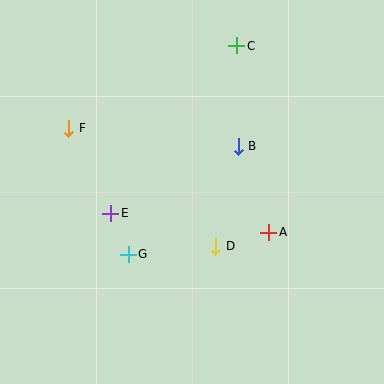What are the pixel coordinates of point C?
Point C is at (237, 46).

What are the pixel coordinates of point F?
Point F is at (69, 128).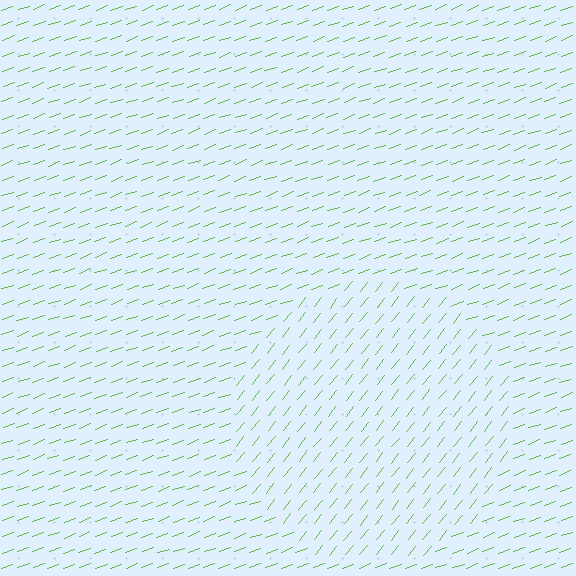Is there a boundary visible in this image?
Yes, there is a texture boundary formed by a change in line orientation.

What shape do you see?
I see a circle.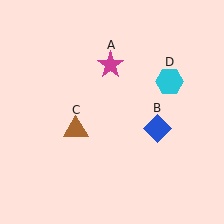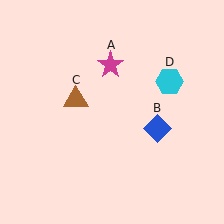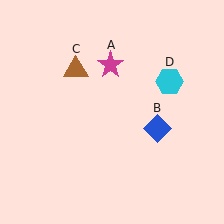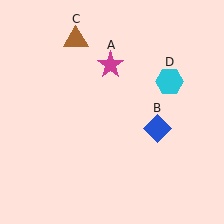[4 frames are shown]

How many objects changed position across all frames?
1 object changed position: brown triangle (object C).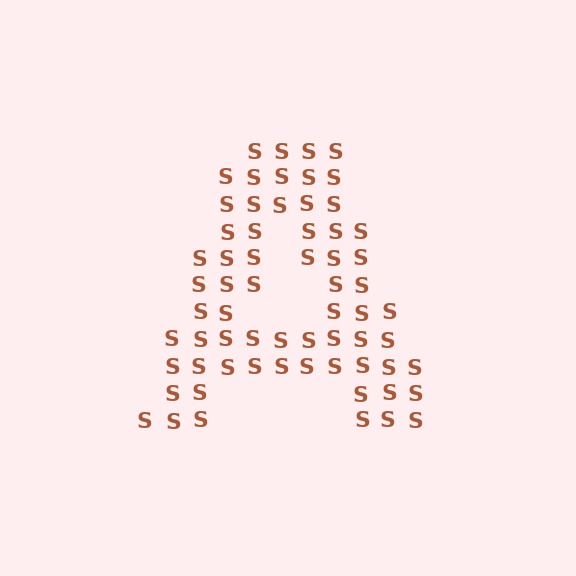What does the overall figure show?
The overall figure shows the letter A.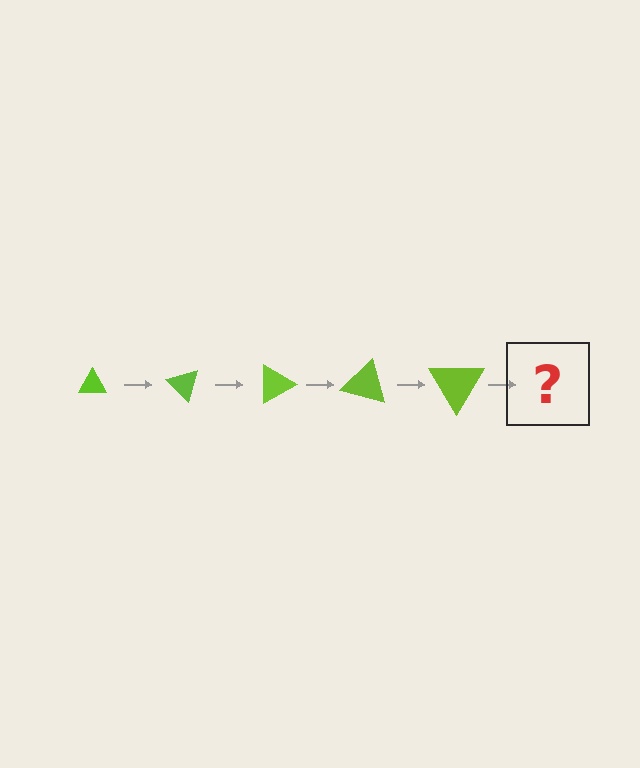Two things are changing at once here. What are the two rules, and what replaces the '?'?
The two rules are that the triangle grows larger each step and it rotates 45 degrees each step. The '?' should be a triangle, larger than the previous one and rotated 225 degrees from the start.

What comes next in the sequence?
The next element should be a triangle, larger than the previous one and rotated 225 degrees from the start.